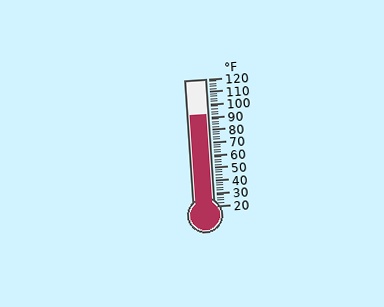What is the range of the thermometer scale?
The thermometer scale ranges from 20°F to 120°F.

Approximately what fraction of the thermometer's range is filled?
The thermometer is filled to approximately 70% of its range.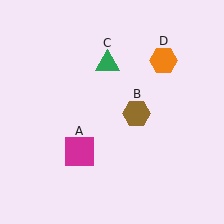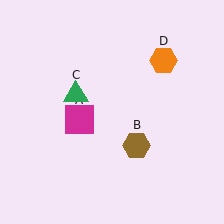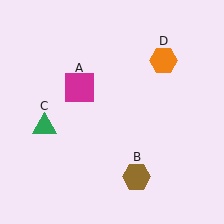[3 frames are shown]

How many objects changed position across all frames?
3 objects changed position: magenta square (object A), brown hexagon (object B), green triangle (object C).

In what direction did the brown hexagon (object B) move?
The brown hexagon (object B) moved down.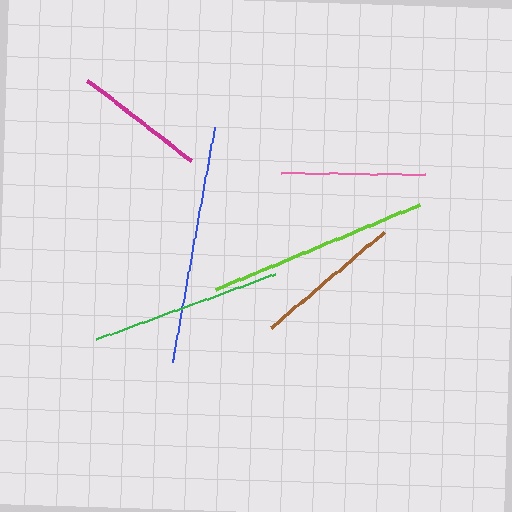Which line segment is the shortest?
The magenta line is the shortest at approximately 131 pixels.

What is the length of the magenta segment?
The magenta segment is approximately 131 pixels long.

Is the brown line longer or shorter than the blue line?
The blue line is longer than the brown line.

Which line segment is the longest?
The blue line is the longest at approximately 240 pixels.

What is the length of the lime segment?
The lime segment is approximately 222 pixels long.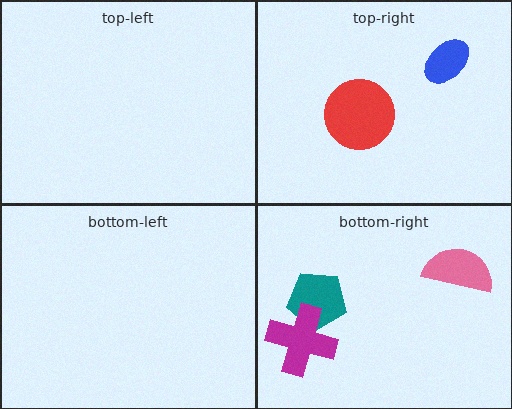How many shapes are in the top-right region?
2.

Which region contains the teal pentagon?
The bottom-right region.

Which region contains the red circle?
The top-right region.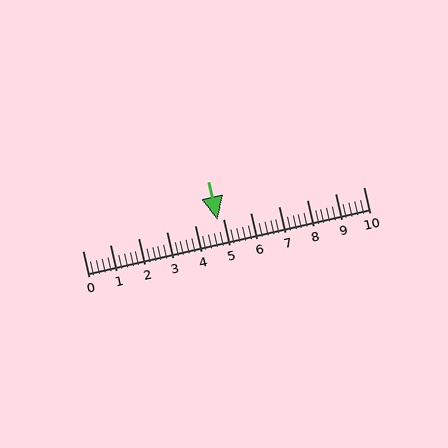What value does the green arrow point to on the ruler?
The green arrow points to approximately 4.8.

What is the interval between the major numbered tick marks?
The major tick marks are spaced 1 units apart.